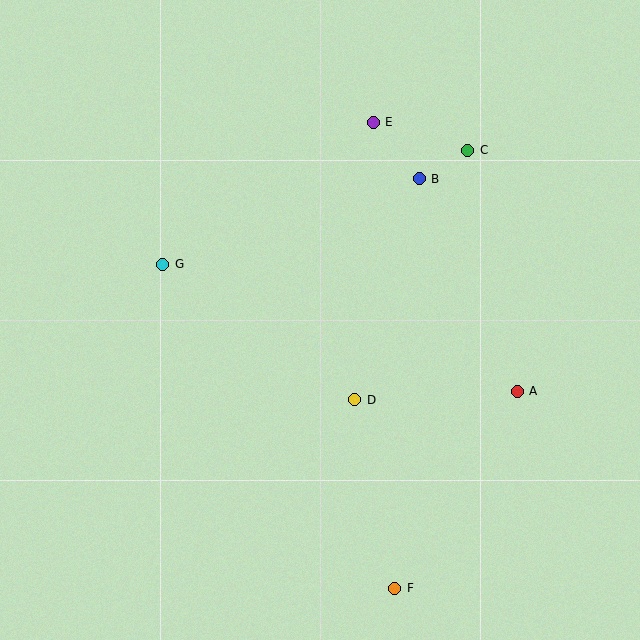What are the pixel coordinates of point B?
Point B is at (419, 179).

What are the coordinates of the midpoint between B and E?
The midpoint between B and E is at (396, 151).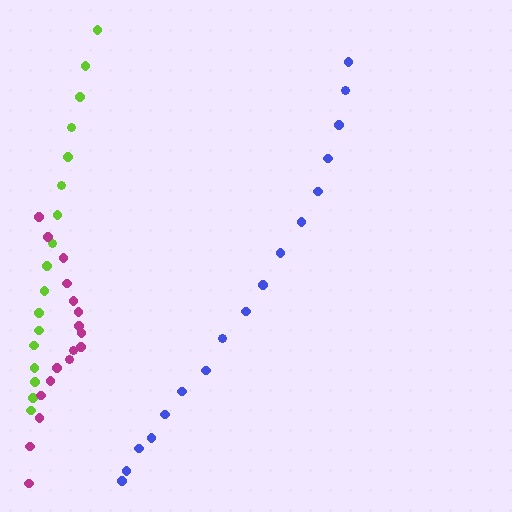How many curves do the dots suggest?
There are 3 distinct paths.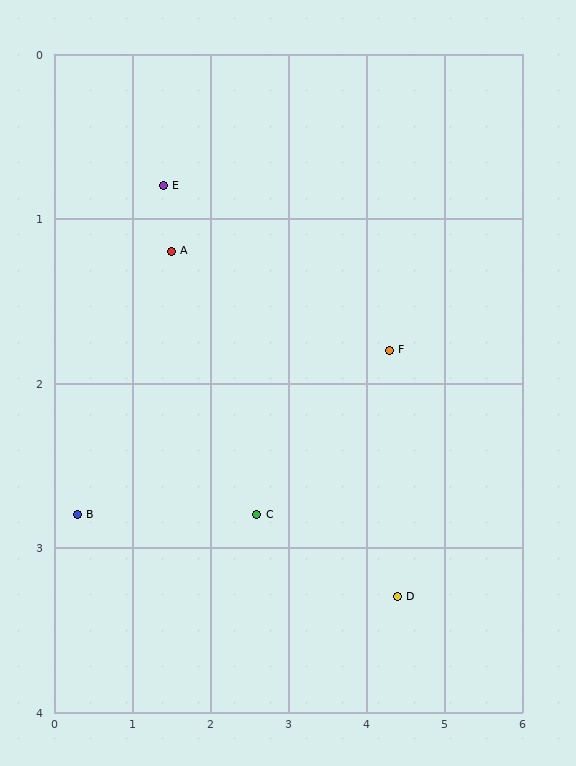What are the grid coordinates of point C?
Point C is at approximately (2.6, 2.8).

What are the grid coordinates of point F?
Point F is at approximately (4.3, 1.8).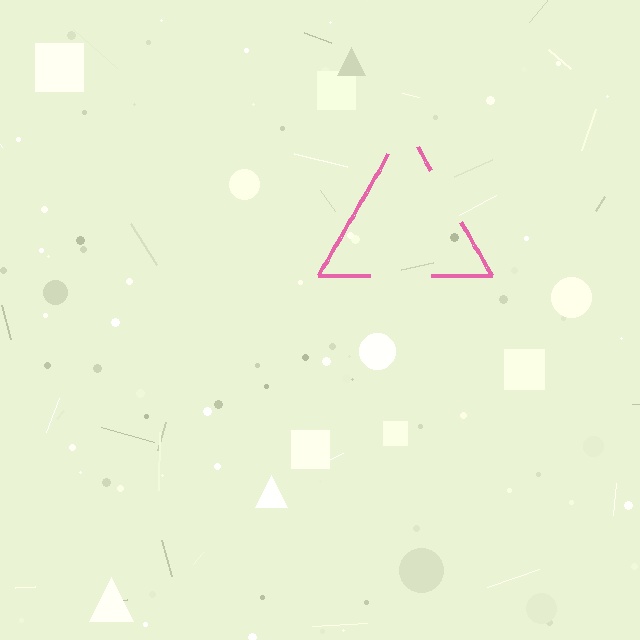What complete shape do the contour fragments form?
The contour fragments form a triangle.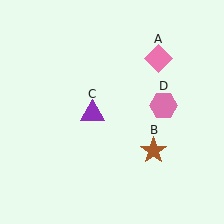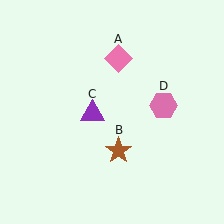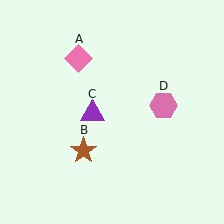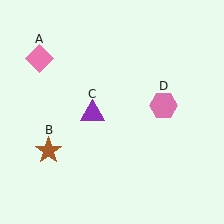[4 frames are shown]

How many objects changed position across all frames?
2 objects changed position: pink diamond (object A), brown star (object B).